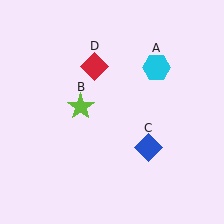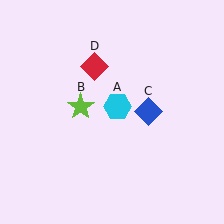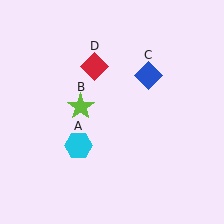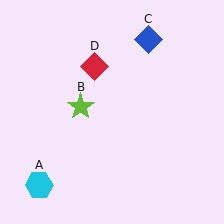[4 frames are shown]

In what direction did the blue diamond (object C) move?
The blue diamond (object C) moved up.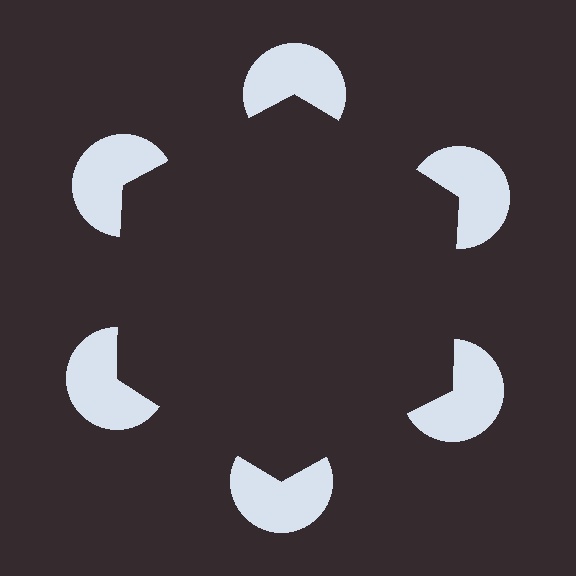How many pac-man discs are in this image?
There are 6 — one at each vertex of the illusory hexagon.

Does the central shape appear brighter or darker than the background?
It typically appears slightly darker than the background, even though no actual brightness change is drawn.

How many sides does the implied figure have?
6 sides.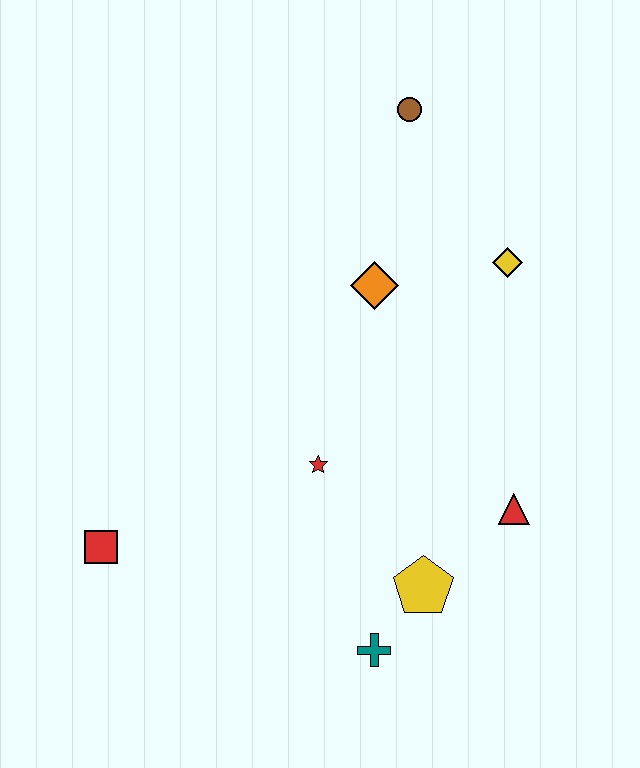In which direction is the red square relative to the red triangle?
The red square is to the left of the red triangle.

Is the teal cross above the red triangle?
No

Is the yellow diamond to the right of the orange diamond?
Yes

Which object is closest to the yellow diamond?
The orange diamond is closest to the yellow diamond.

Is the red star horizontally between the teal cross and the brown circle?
No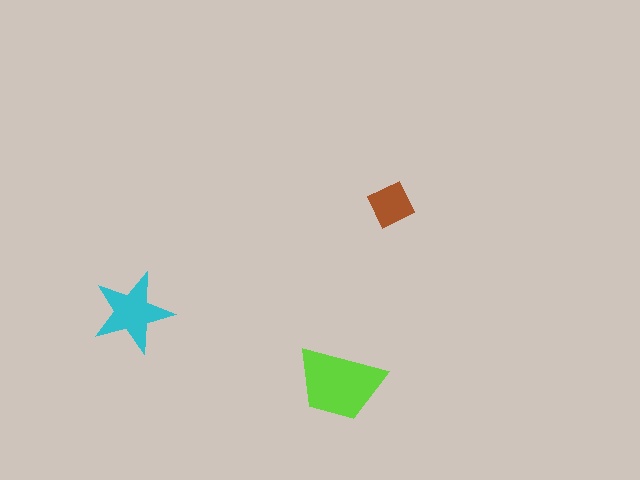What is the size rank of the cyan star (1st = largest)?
2nd.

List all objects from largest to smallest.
The lime trapezoid, the cyan star, the brown square.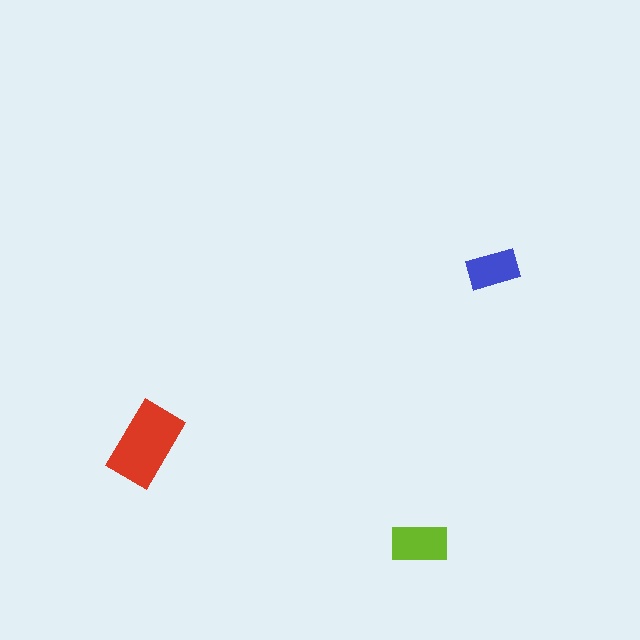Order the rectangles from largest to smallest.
the red one, the lime one, the blue one.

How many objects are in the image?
There are 3 objects in the image.